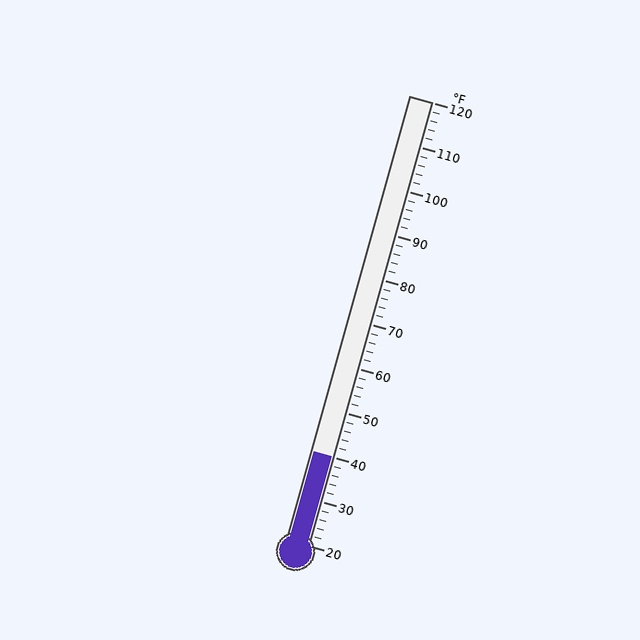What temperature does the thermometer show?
The thermometer shows approximately 40°F.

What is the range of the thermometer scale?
The thermometer scale ranges from 20°F to 120°F.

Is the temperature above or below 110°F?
The temperature is below 110°F.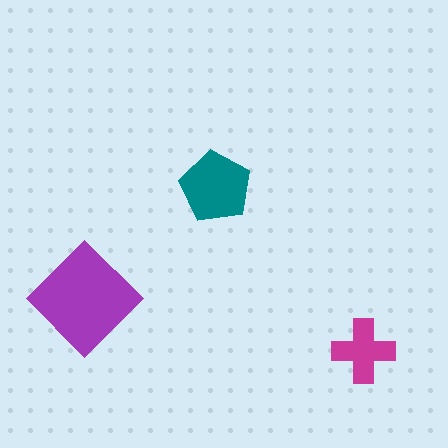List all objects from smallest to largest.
The magenta cross, the teal pentagon, the purple diamond.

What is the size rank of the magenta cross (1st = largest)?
3rd.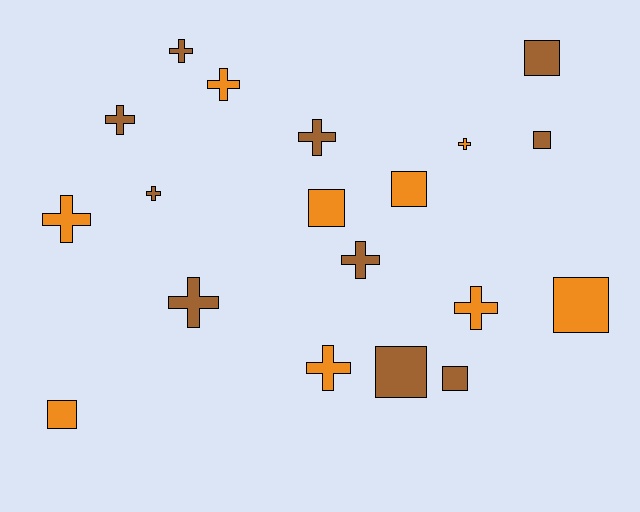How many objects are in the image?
There are 19 objects.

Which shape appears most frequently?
Cross, with 11 objects.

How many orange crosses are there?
There are 5 orange crosses.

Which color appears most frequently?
Brown, with 10 objects.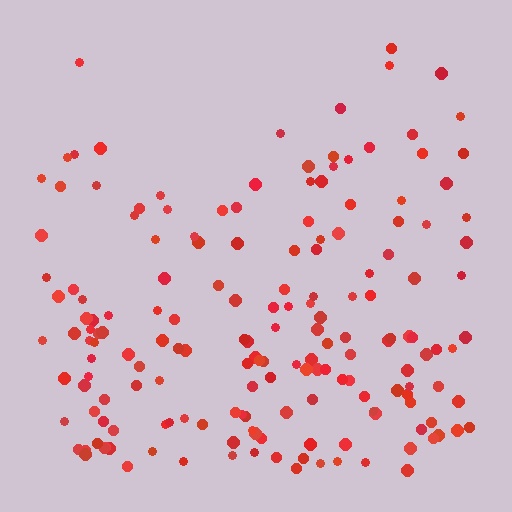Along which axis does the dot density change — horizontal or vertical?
Vertical.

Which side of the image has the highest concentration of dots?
The bottom.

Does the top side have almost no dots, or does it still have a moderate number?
Still a moderate number, just noticeably fewer than the bottom.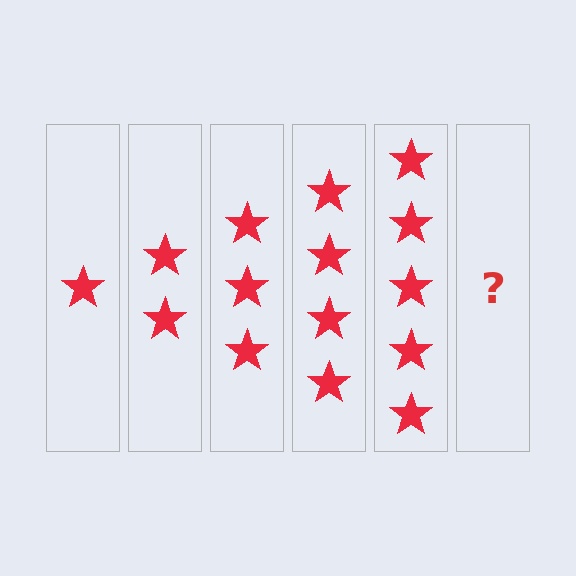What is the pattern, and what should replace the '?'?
The pattern is that each step adds one more star. The '?' should be 6 stars.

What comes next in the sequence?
The next element should be 6 stars.